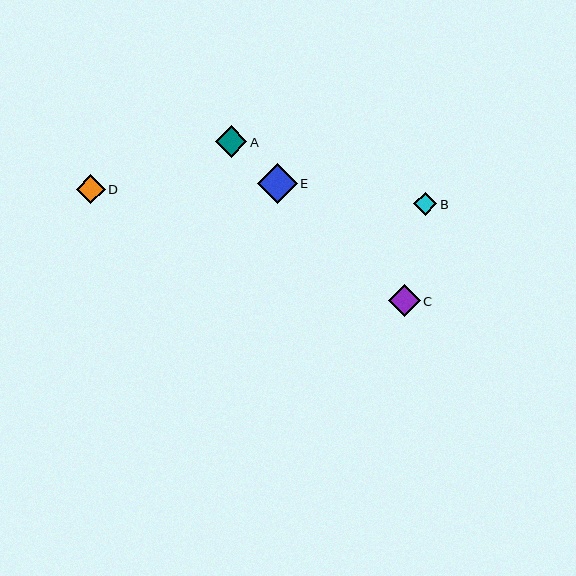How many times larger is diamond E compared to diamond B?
Diamond E is approximately 1.7 times the size of diamond B.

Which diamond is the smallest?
Diamond B is the smallest with a size of approximately 23 pixels.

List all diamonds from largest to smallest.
From largest to smallest: E, C, A, D, B.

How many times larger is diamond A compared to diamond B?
Diamond A is approximately 1.4 times the size of diamond B.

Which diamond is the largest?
Diamond E is the largest with a size of approximately 40 pixels.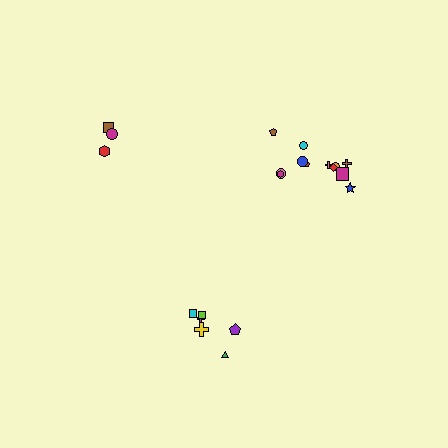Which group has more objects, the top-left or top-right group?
The top-right group.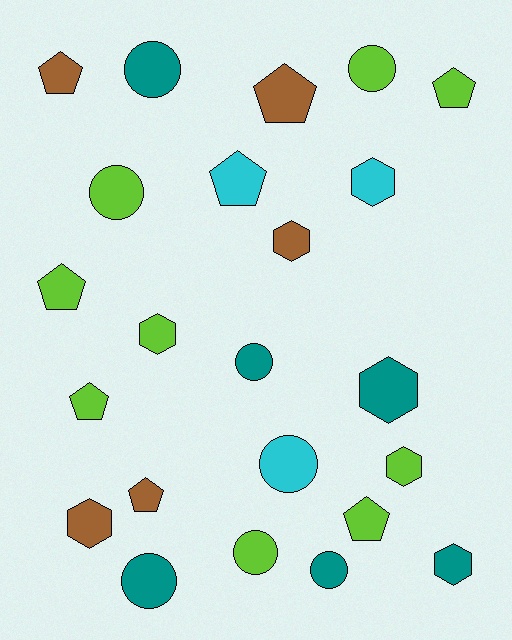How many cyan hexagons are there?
There is 1 cyan hexagon.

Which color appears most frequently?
Lime, with 9 objects.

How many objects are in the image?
There are 23 objects.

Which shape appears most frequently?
Pentagon, with 8 objects.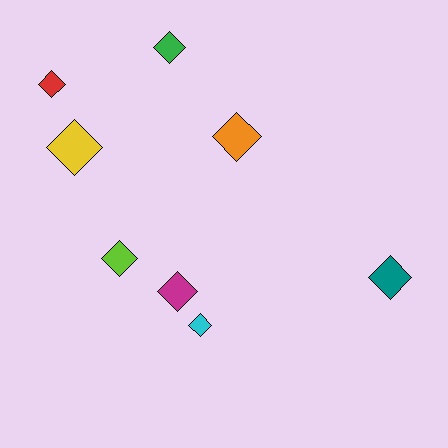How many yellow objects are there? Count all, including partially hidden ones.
There is 1 yellow object.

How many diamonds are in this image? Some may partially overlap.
There are 8 diamonds.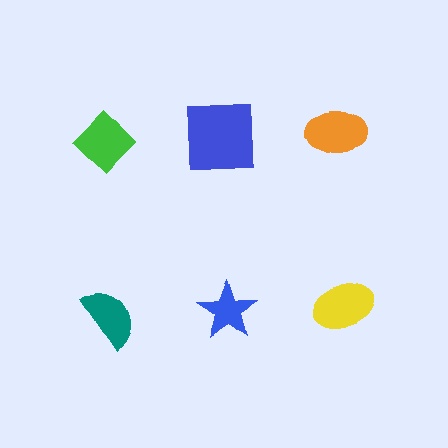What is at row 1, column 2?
A blue square.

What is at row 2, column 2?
A blue star.